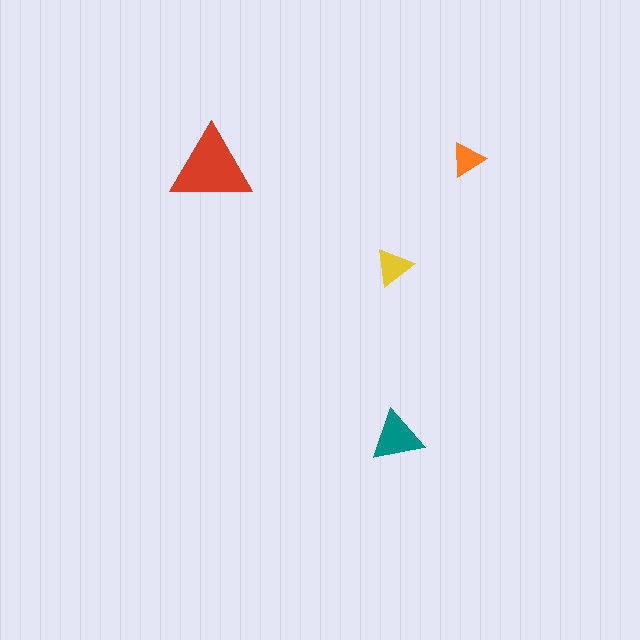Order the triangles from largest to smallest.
the red one, the teal one, the yellow one, the orange one.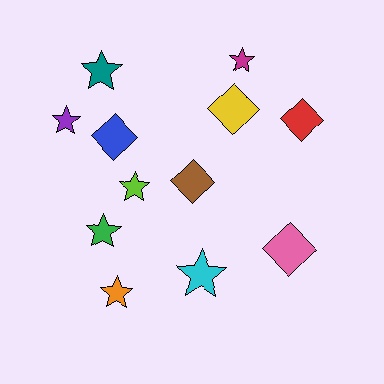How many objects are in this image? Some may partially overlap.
There are 12 objects.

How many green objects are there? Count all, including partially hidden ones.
There is 1 green object.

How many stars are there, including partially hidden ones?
There are 7 stars.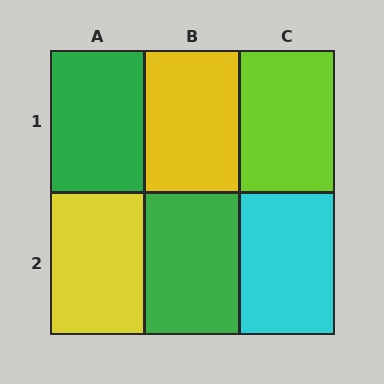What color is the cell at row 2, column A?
Yellow.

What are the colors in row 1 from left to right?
Green, yellow, lime.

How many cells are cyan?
1 cell is cyan.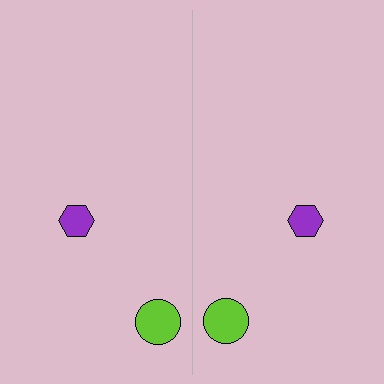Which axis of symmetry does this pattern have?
The pattern has a vertical axis of symmetry running through the center of the image.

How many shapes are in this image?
There are 4 shapes in this image.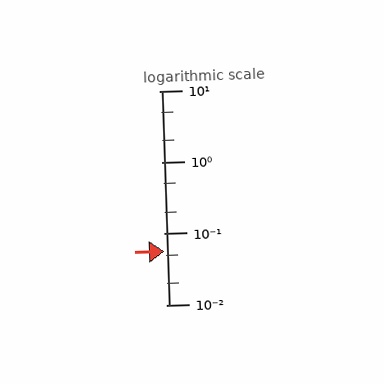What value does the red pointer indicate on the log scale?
The pointer indicates approximately 0.056.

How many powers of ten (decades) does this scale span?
The scale spans 3 decades, from 0.01 to 10.